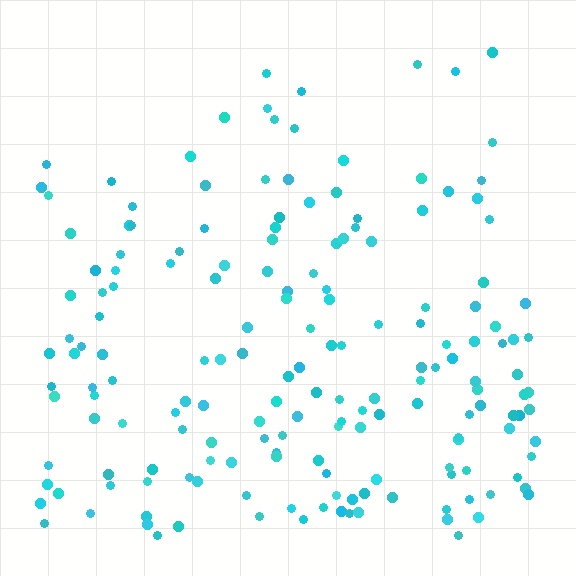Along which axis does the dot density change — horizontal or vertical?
Vertical.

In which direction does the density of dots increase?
From top to bottom, with the bottom side densest.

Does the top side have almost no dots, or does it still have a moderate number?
Still a moderate number, just noticeably fewer than the bottom.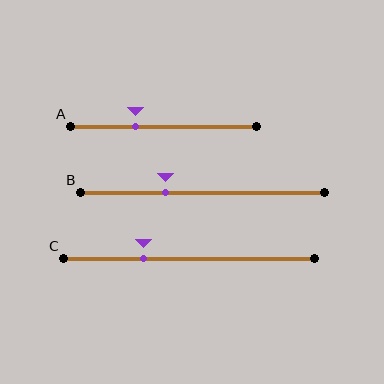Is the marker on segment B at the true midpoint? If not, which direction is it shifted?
No, the marker on segment B is shifted to the left by about 15% of the segment length.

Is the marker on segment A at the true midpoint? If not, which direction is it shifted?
No, the marker on segment A is shifted to the left by about 15% of the segment length.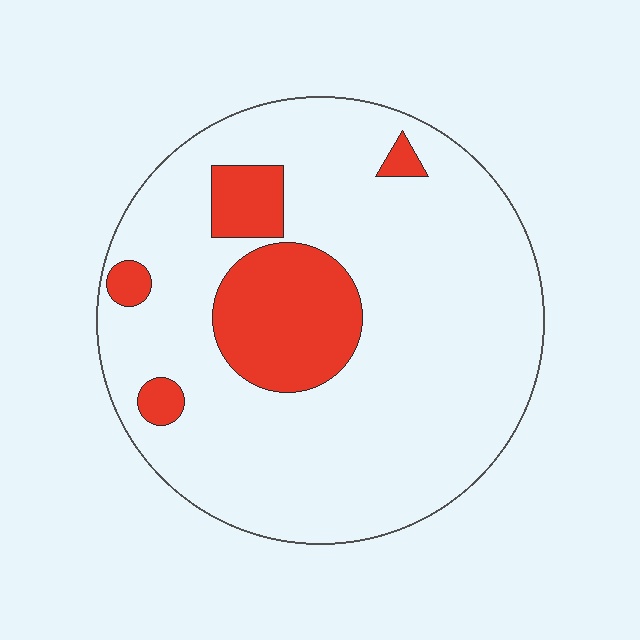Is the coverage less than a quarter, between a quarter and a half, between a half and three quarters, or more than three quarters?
Less than a quarter.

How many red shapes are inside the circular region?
5.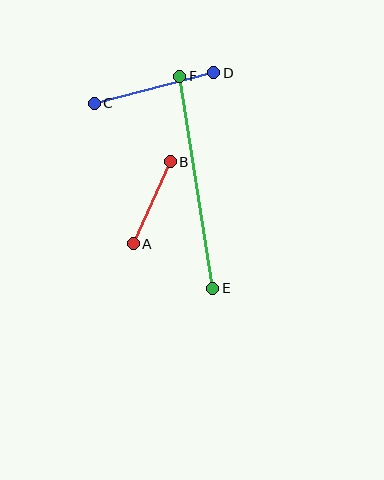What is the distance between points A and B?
The distance is approximately 90 pixels.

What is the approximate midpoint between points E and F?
The midpoint is at approximately (196, 182) pixels.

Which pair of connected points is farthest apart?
Points E and F are farthest apart.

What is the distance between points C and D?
The distance is approximately 123 pixels.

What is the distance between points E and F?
The distance is approximately 214 pixels.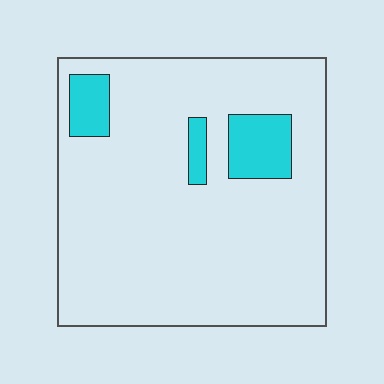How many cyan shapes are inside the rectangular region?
3.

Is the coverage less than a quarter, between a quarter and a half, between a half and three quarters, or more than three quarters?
Less than a quarter.